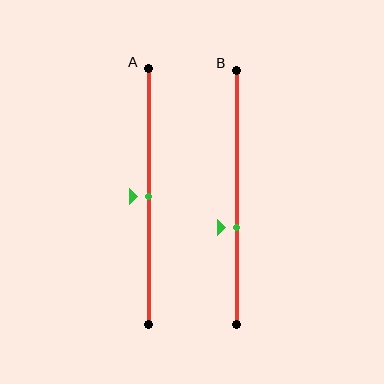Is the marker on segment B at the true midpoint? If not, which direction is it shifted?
No, the marker on segment B is shifted downward by about 12% of the segment length.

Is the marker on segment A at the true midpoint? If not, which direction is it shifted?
Yes, the marker on segment A is at the true midpoint.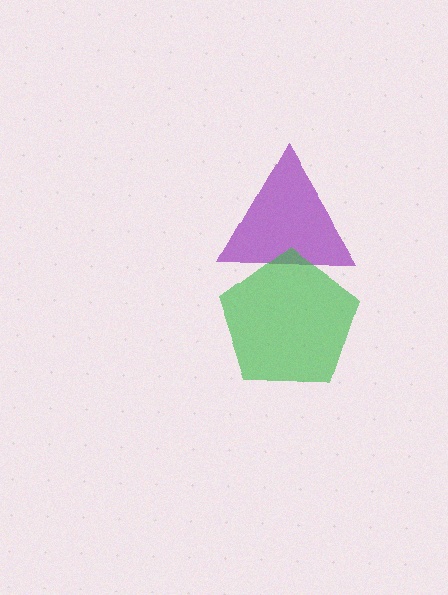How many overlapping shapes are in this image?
There are 2 overlapping shapes in the image.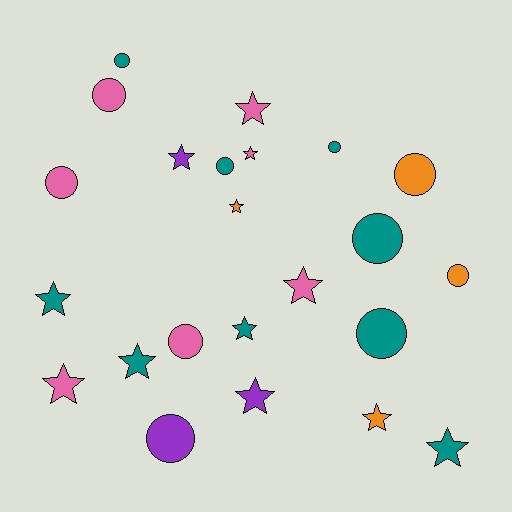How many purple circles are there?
There is 1 purple circle.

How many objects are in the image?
There are 23 objects.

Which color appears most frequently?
Teal, with 9 objects.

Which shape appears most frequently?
Star, with 12 objects.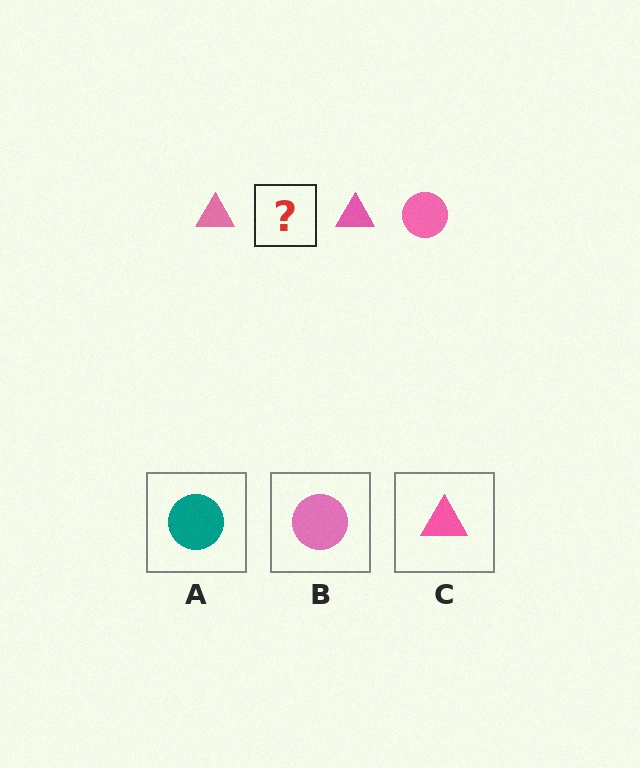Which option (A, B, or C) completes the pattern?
B.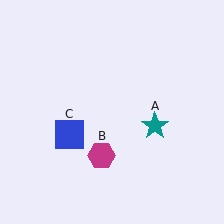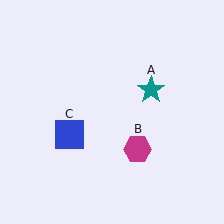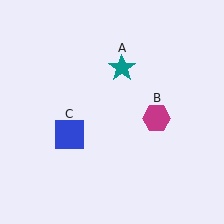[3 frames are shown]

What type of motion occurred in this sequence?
The teal star (object A), magenta hexagon (object B) rotated counterclockwise around the center of the scene.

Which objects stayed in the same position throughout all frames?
Blue square (object C) remained stationary.